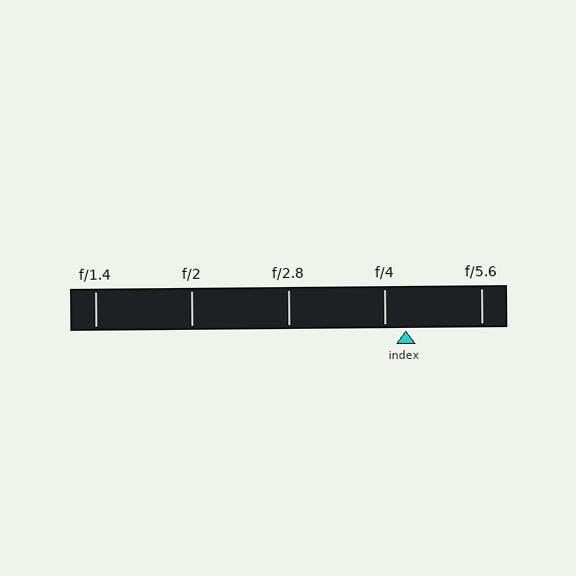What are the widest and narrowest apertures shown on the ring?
The widest aperture shown is f/1.4 and the narrowest is f/5.6.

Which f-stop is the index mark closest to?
The index mark is closest to f/4.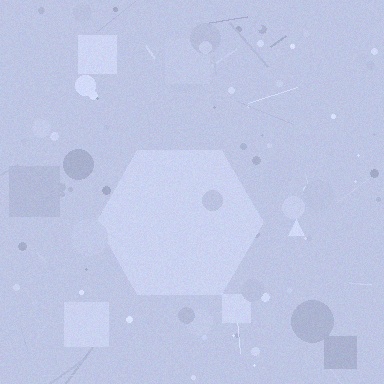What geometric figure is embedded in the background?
A hexagon is embedded in the background.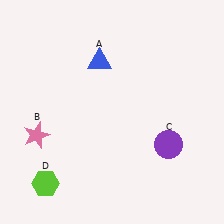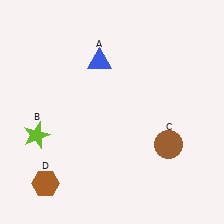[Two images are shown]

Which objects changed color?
B changed from pink to lime. C changed from purple to brown. D changed from lime to brown.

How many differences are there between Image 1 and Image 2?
There are 3 differences between the two images.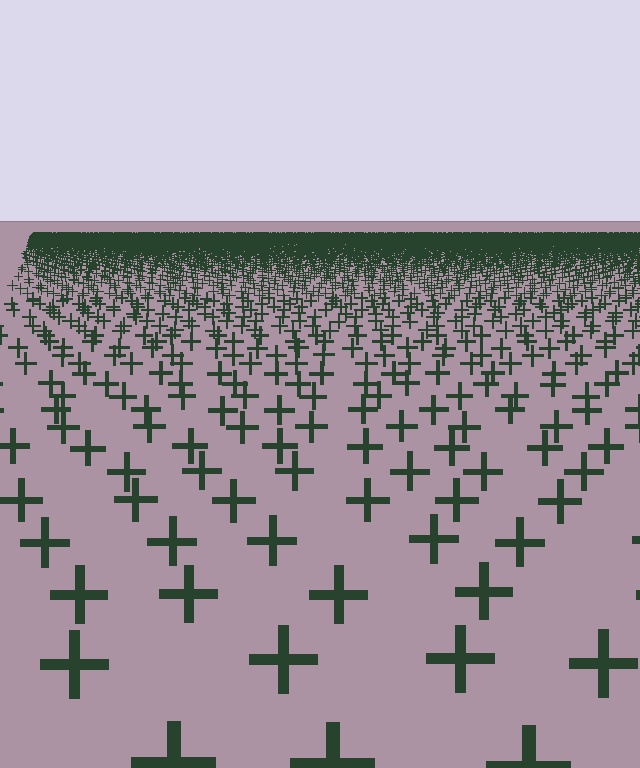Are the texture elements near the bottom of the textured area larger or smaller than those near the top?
Larger. Near the bottom, elements are closer to the viewer and appear at a bigger on-screen size.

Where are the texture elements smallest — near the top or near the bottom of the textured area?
Near the top.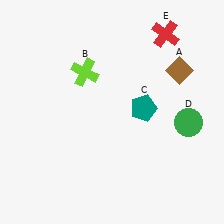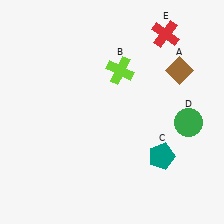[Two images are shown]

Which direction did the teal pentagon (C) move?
The teal pentagon (C) moved down.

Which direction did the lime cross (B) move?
The lime cross (B) moved right.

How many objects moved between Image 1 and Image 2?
2 objects moved between the two images.